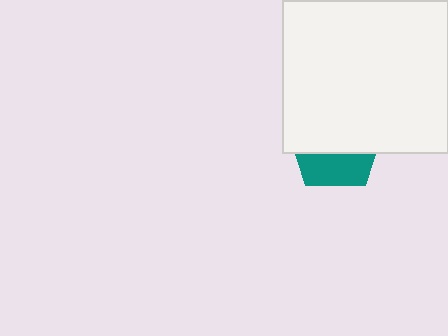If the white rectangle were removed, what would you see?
You would see the complete teal pentagon.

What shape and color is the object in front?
The object in front is a white rectangle.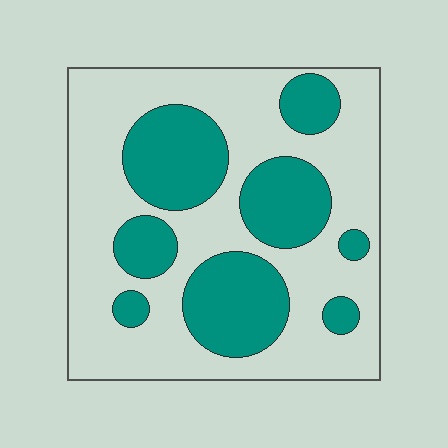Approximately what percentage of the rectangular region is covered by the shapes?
Approximately 35%.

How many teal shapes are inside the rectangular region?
8.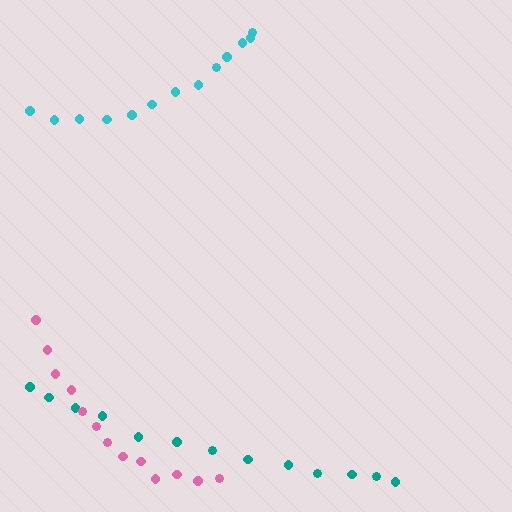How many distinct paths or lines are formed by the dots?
There are 3 distinct paths.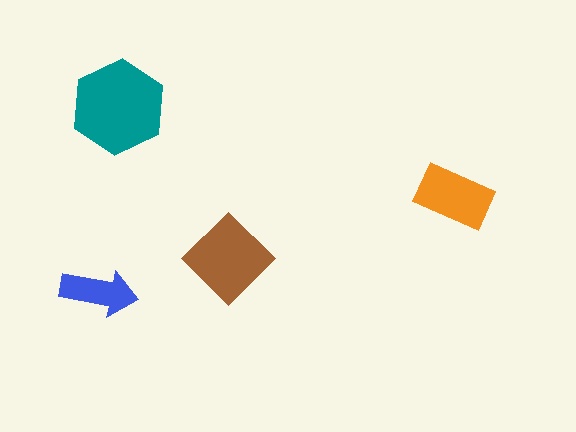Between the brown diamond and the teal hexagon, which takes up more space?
The teal hexagon.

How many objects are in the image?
There are 4 objects in the image.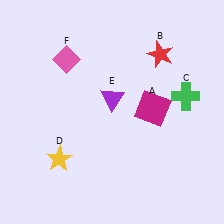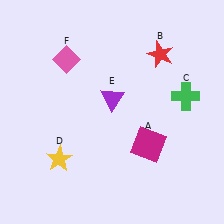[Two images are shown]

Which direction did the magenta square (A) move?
The magenta square (A) moved down.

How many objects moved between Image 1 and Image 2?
1 object moved between the two images.